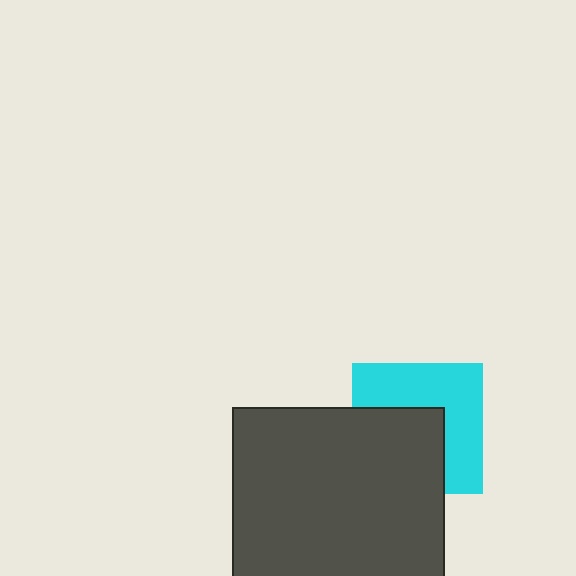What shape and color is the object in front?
The object in front is a dark gray square.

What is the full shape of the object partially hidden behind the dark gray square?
The partially hidden object is a cyan square.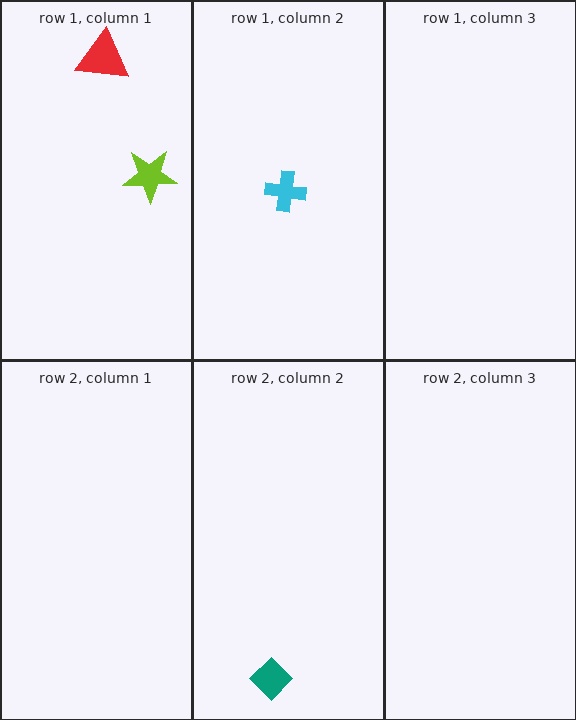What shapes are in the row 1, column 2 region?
The cyan cross.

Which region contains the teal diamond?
The row 2, column 2 region.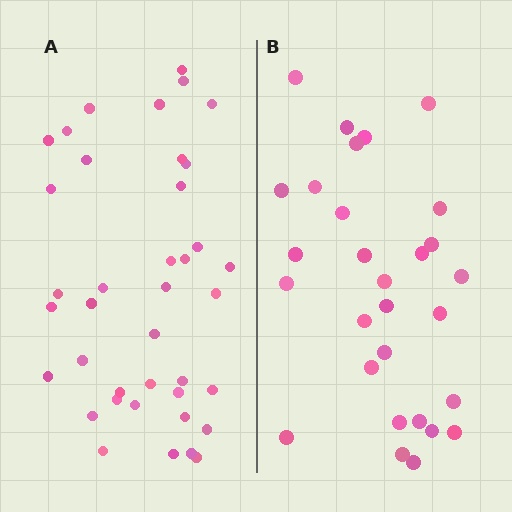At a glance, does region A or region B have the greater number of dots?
Region A (the left region) has more dots.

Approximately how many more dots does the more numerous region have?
Region A has roughly 10 or so more dots than region B.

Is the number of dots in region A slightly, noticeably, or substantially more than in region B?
Region A has noticeably more, but not dramatically so. The ratio is roughly 1.3 to 1.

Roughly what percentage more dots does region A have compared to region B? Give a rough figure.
About 35% more.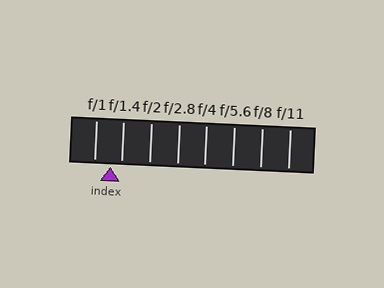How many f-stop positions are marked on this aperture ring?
There are 8 f-stop positions marked.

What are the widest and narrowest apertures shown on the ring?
The widest aperture shown is f/1 and the narrowest is f/11.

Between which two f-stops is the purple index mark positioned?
The index mark is between f/1 and f/1.4.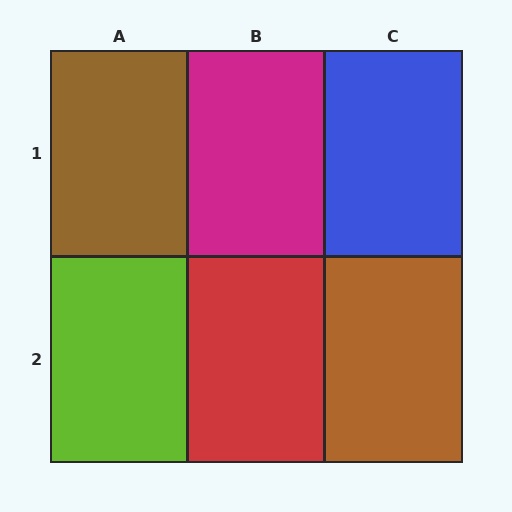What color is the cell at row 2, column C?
Brown.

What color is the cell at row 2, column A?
Lime.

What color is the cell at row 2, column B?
Red.